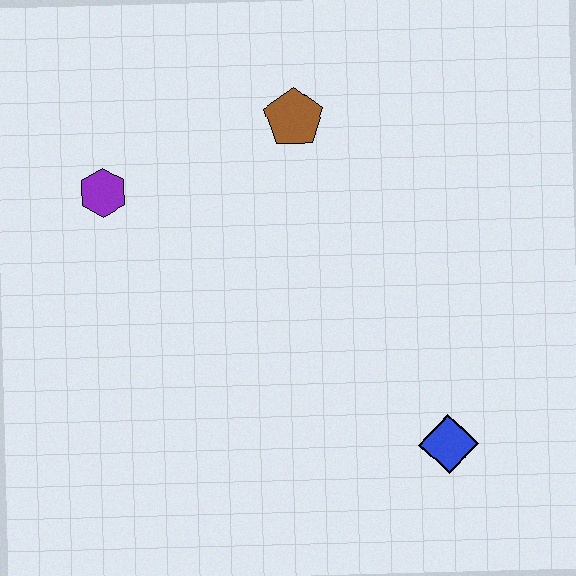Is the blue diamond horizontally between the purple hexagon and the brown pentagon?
No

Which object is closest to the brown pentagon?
The purple hexagon is closest to the brown pentagon.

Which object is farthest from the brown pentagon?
The blue diamond is farthest from the brown pentagon.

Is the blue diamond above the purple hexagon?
No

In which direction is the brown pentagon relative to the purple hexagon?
The brown pentagon is to the right of the purple hexagon.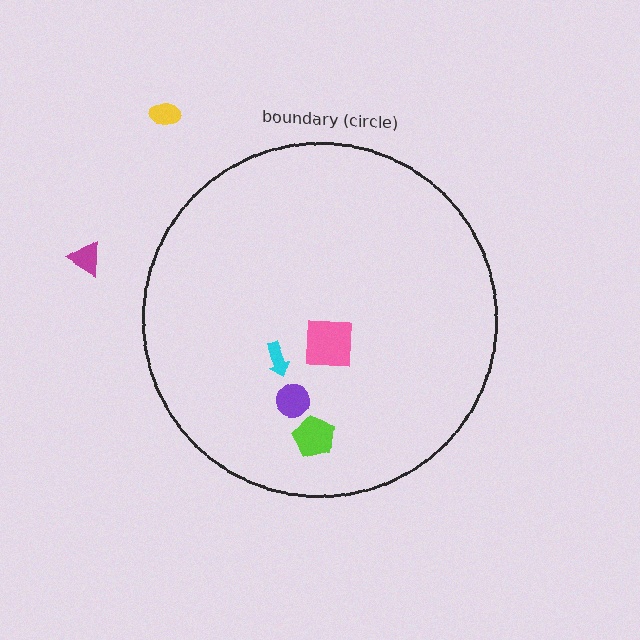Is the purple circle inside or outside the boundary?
Inside.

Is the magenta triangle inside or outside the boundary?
Outside.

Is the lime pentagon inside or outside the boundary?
Inside.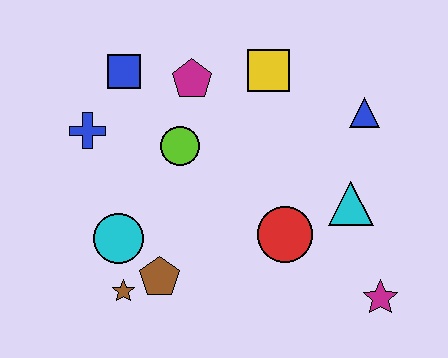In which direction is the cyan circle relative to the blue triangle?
The cyan circle is to the left of the blue triangle.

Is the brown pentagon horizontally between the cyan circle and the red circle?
Yes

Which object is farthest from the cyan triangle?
The blue cross is farthest from the cyan triangle.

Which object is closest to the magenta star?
The cyan triangle is closest to the magenta star.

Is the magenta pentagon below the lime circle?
No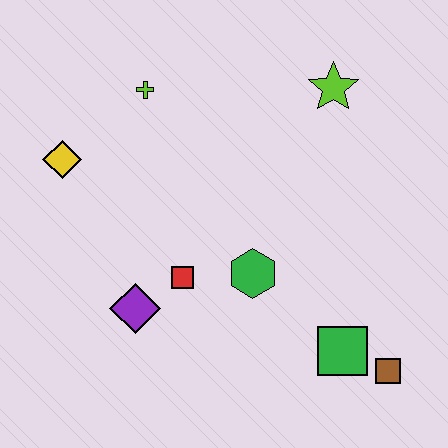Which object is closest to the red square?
The purple diamond is closest to the red square.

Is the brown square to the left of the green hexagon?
No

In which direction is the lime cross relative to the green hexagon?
The lime cross is above the green hexagon.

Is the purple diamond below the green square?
No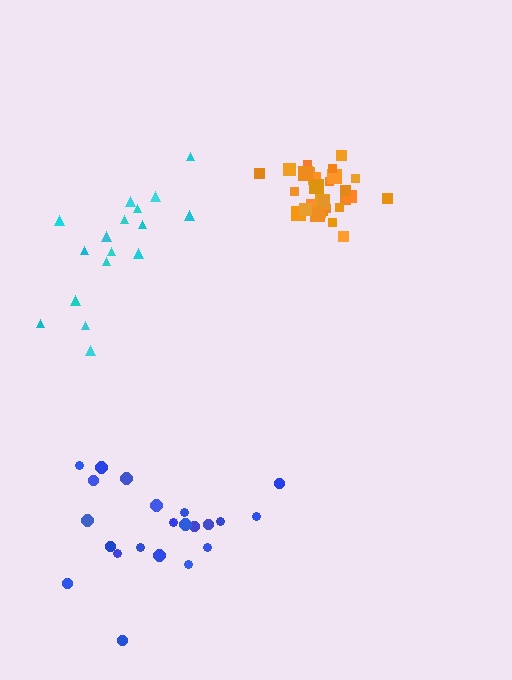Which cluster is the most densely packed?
Orange.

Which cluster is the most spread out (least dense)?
Cyan.